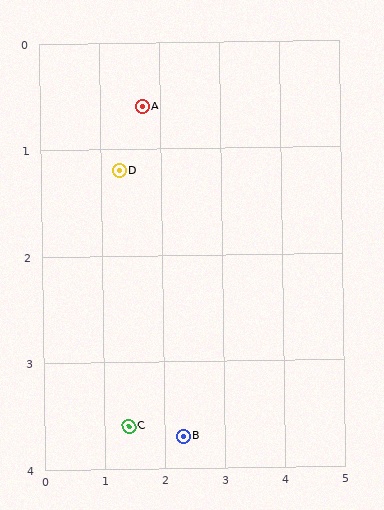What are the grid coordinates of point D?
Point D is at approximately (1.3, 1.2).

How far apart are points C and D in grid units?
Points C and D are about 2.4 grid units apart.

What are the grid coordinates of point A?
Point A is at approximately (1.7, 0.6).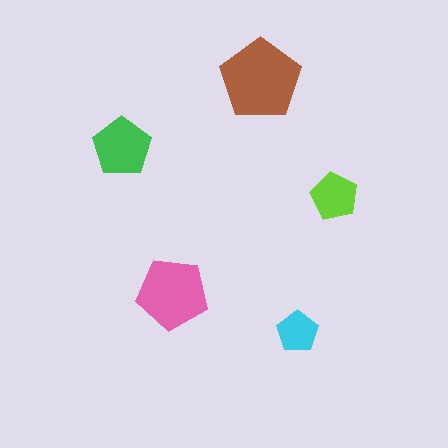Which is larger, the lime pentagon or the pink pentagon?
The pink one.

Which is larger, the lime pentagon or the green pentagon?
The green one.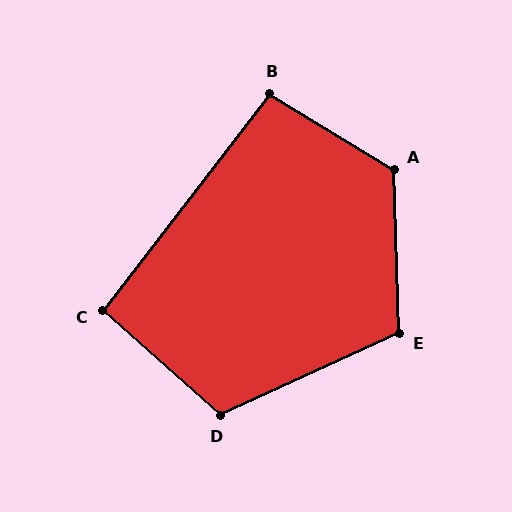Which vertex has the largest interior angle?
A, at approximately 123 degrees.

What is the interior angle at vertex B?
Approximately 96 degrees (obtuse).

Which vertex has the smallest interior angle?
C, at approximately 94 degrees.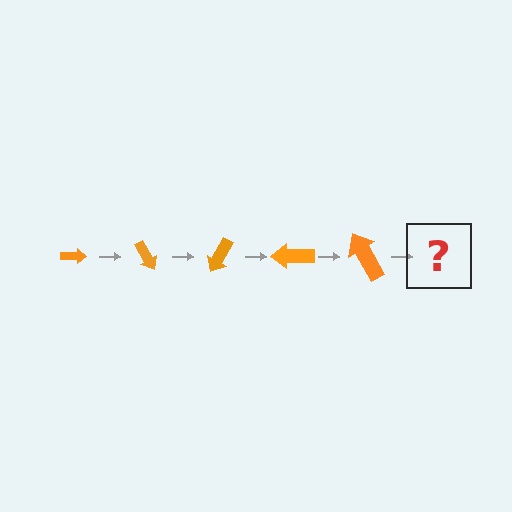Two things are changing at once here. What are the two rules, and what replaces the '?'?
The two rules are that the arrow grows larger each step and it rotates 60 degrees each step. The '?' should be an arrow, larger than the previous one and rotated 300 degrees from the start.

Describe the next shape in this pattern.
It should be an arrow, larger than the previous one and rotated 300 degrees from the start.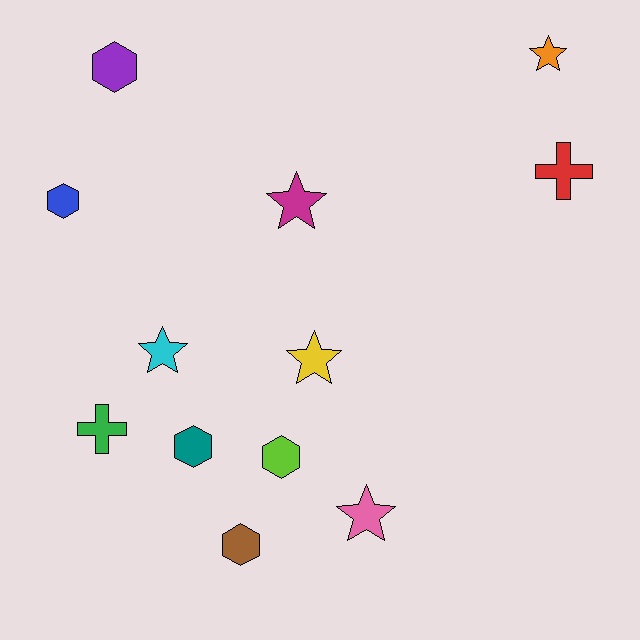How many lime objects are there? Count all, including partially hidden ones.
There is 1 lime object.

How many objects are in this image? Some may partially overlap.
There are 12 objects.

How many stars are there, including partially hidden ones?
There are 5 stars.